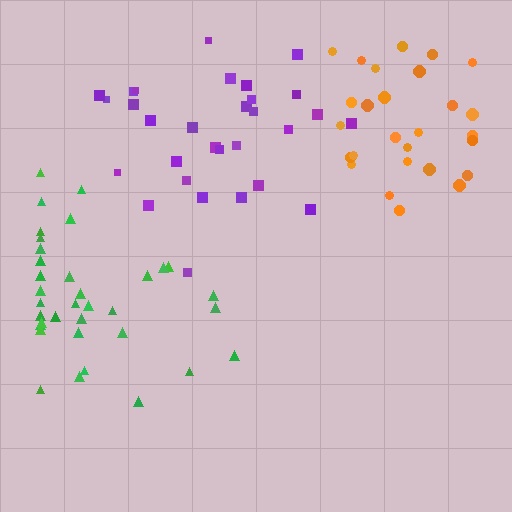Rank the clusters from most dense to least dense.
orange, green, purple.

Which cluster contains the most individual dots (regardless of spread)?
Green (35).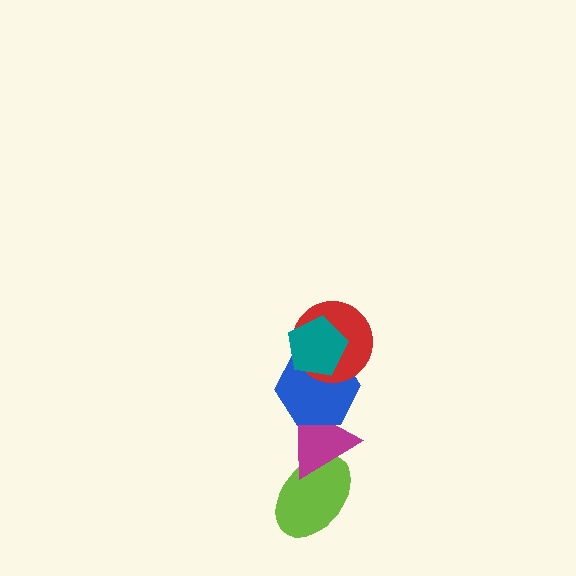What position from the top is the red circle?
The red circle is 2nd from the top.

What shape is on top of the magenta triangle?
The blue hexagon is on top of the magenta triangle.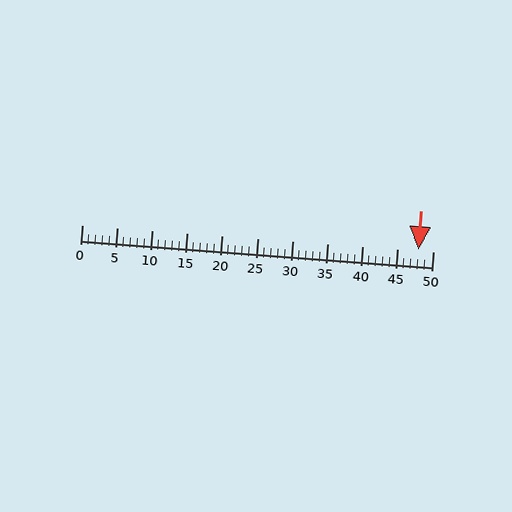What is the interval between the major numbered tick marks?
The major tick marks are spaced 5 units apart.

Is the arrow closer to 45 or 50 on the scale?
The arrow is closer to 50.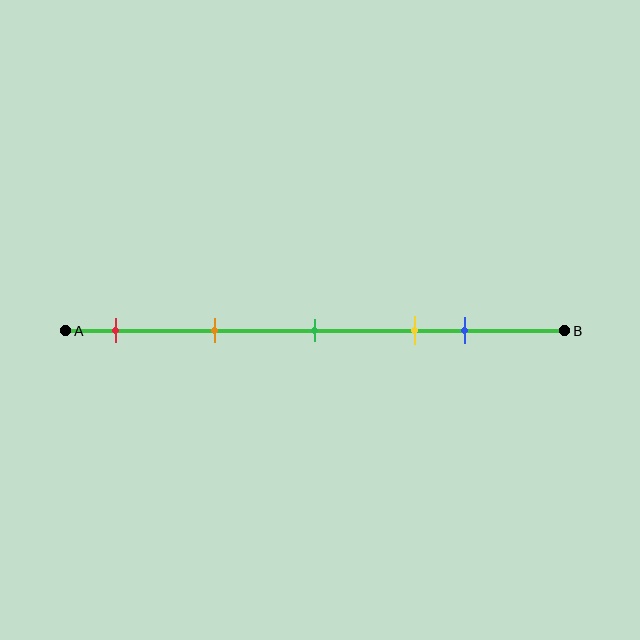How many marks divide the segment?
There are 5 marks dividing the segment.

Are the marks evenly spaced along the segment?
No, the marks are not evenly spaced.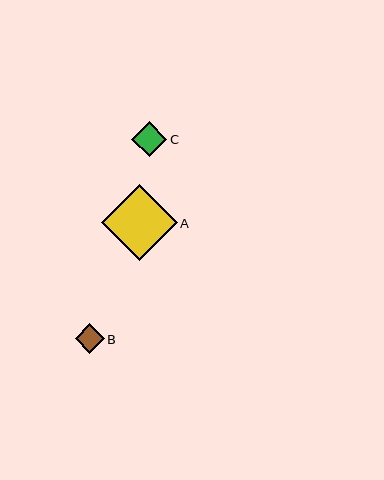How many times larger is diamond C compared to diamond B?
Diamond C is approximately 1.2 times the size of diamond B.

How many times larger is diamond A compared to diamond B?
Diamond A is approximately 2.6 times the size of diamond B.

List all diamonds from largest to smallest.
From largest to smallest: A, C, B.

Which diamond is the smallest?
Diamond B is the smallest with a size of approximately 29 pixels.